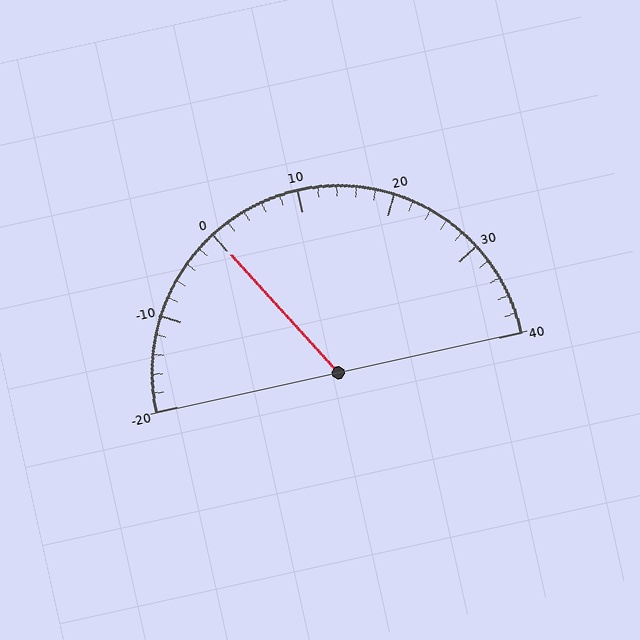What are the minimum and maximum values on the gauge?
The gauge ranges from -20 to 40.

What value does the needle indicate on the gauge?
The needle indicates approximately 0.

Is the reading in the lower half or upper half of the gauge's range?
The reading is in the lower half of the range (-20 to 40).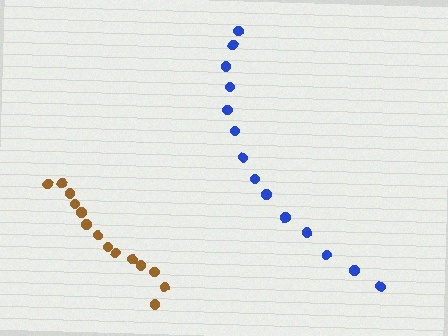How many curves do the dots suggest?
There are 2 distinct paths.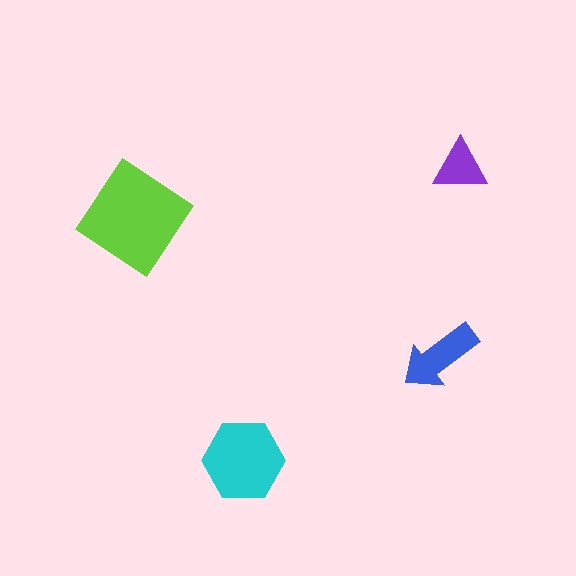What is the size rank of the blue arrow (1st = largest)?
3rd.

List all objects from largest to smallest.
The lime diamond, the cyan hexagon, the blue arrow, the purple triangle.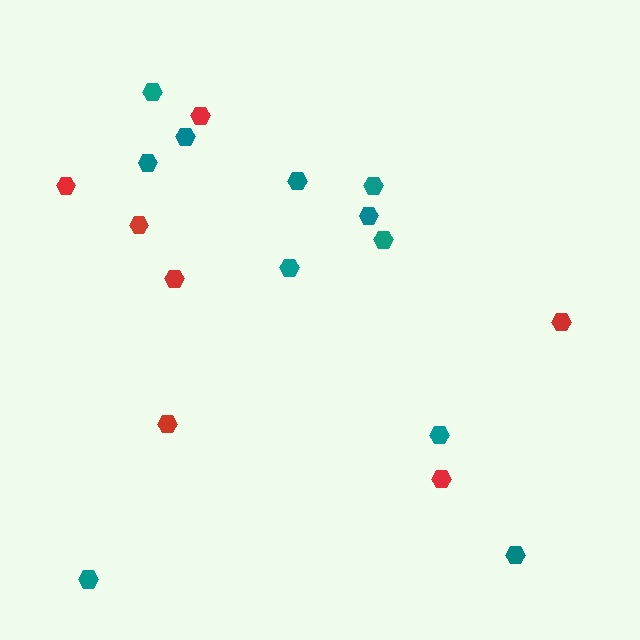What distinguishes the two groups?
There are 2 groups: one group of red hexagons (7) and one group of teal hexagons (11).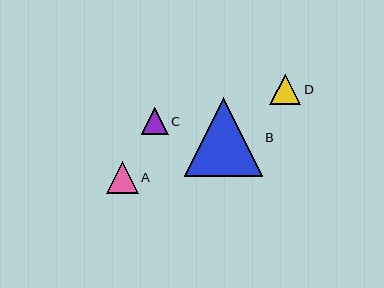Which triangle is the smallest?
Triangle C is the smallest with a size of approximately 27 pixels.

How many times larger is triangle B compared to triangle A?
Triangle B is approximately 2.5 times the size of triangle A.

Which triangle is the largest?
Triangle B is the largest with a size of approximately 78 pixels.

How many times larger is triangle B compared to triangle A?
Triangle B is approximately 2.5 times the size of triangle A.